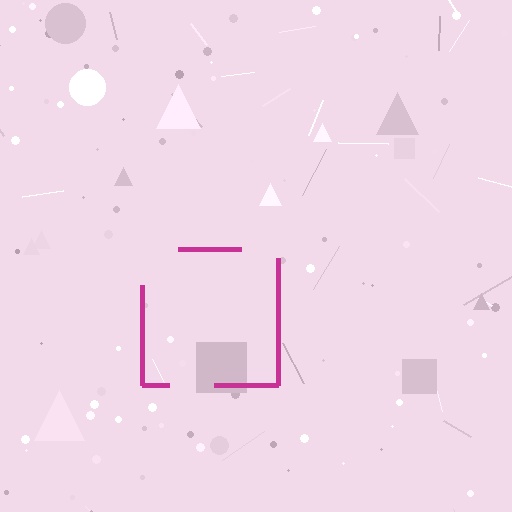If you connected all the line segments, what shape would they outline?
They would outline a square.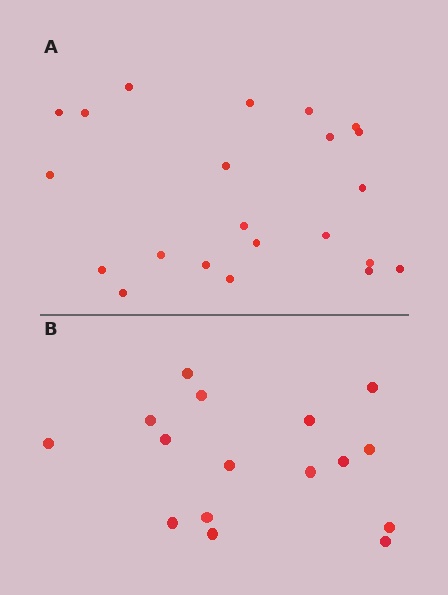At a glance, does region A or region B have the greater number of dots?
Region A (the top region) has more dots.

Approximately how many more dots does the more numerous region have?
Region A has about 6 more dots than region B.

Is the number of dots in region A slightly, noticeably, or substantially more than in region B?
Region A has noticeably more, but not dramatically so. The ratio is roughly 1.4 to 1.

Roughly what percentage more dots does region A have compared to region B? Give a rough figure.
About 40% more.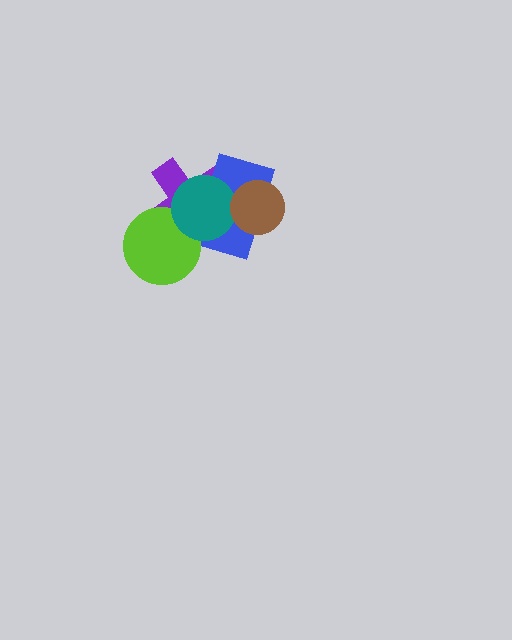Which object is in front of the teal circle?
The brown circle is in front of the teal circle.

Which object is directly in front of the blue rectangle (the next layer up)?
The teal circle is directly in front of the blue rectangle.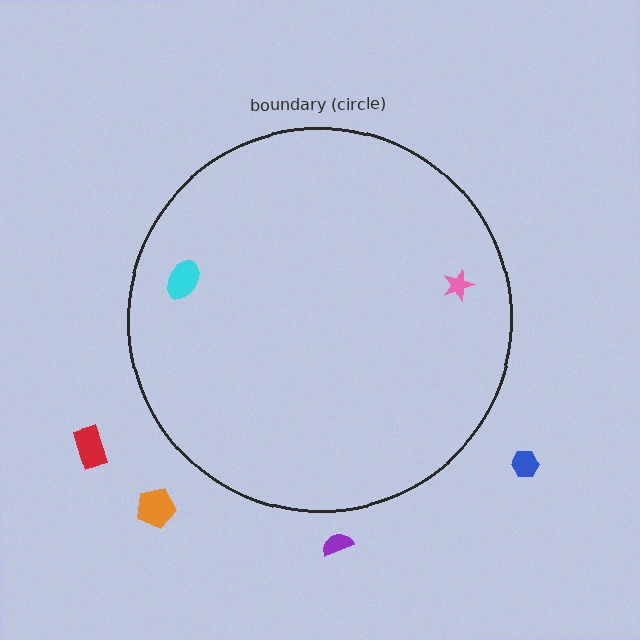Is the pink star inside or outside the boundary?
Inside.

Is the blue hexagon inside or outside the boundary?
Outside.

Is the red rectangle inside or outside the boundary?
Outside.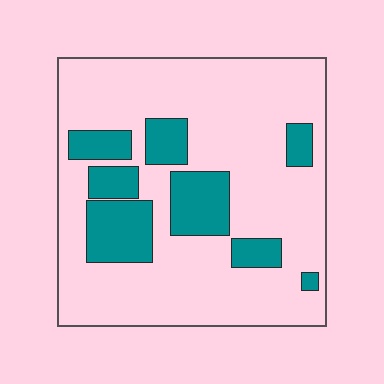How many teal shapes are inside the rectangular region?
8.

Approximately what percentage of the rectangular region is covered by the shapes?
Approximately 25%.